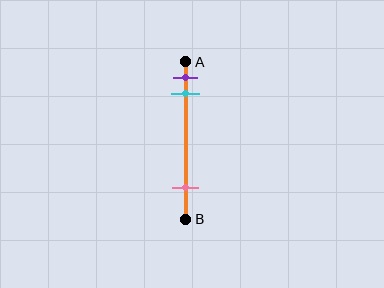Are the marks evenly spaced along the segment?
No, the marks are not evenly spaced.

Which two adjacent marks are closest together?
The purple and cyan marks are the closest adjacent pair.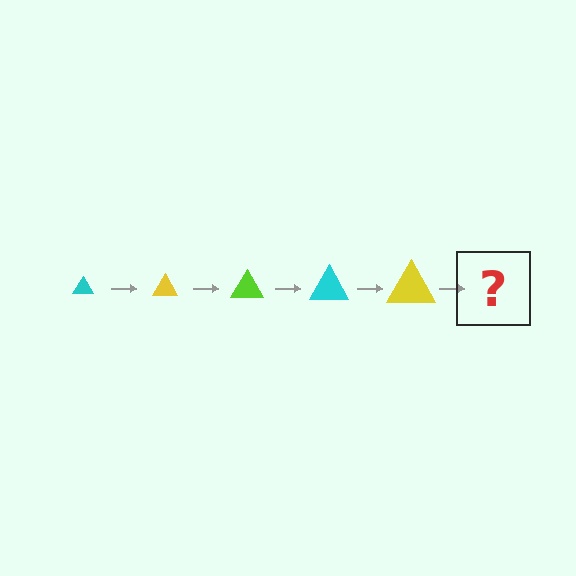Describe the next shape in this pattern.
It should be a lime triangle, larger than the previous one.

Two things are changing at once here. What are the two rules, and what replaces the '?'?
The two rules are that the triangle grows larger each step and the color cycles through cyan, yellow, and lime. The '?' should be a lime triangle, larger than the previous one.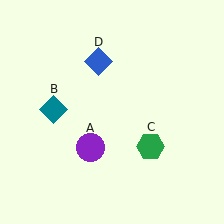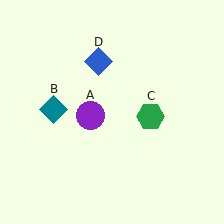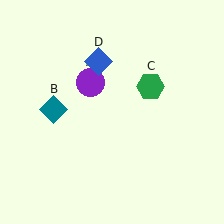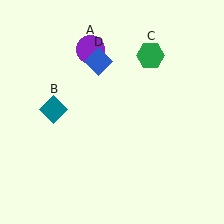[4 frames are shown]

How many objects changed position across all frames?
2 objects changed position: purple circle (object A), green hexagon (object C).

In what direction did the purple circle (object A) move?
The purple circle (object A) moved up.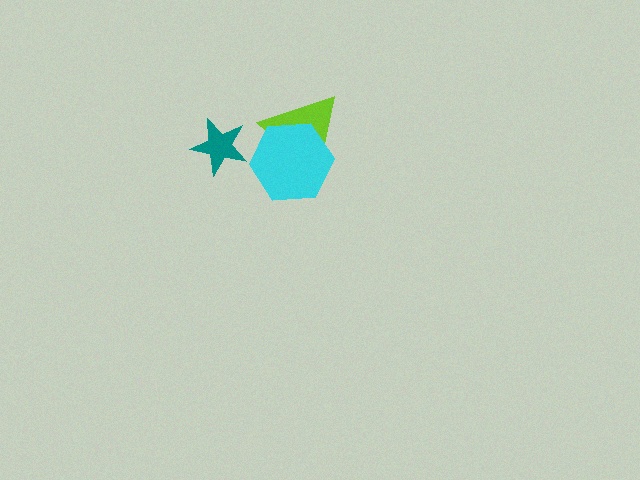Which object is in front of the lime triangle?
The cyan hexagon is in front of the lime triangle.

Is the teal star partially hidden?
No, no other shape covers it.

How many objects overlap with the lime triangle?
1 object overlaps with the lime triangle.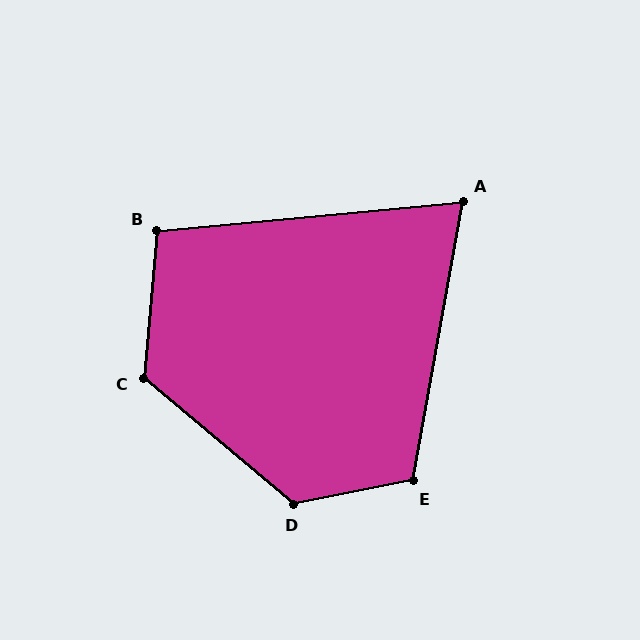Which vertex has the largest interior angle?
D, at approximately 129 degrees.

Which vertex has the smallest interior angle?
A, at approximately 74 degrees.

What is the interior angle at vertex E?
Approximately 111 degrees (obtuse).